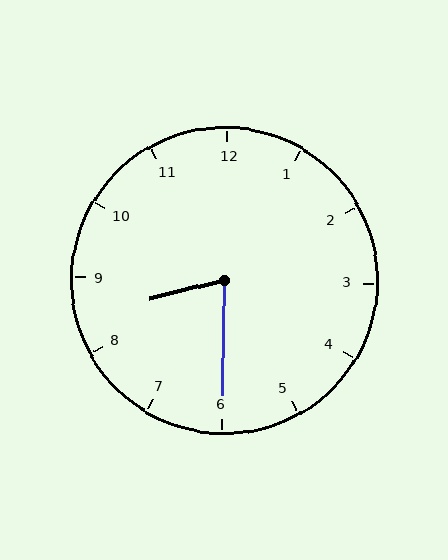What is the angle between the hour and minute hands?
Approximately 75 degrees.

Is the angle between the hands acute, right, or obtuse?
It is acute.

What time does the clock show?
8:30.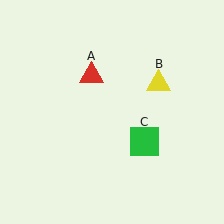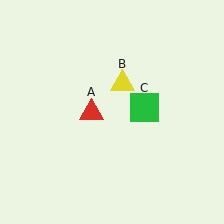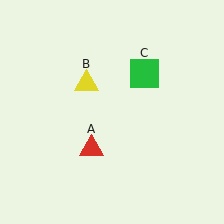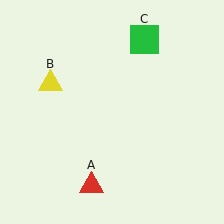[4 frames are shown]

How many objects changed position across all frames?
3 objects changed position: red triangle (object A), yellow triangle (object B), green square (object C).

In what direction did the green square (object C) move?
The green square (object C) moved up.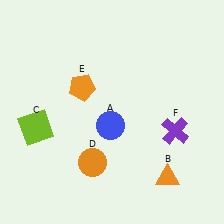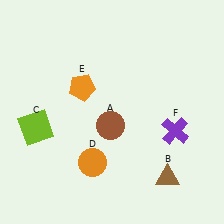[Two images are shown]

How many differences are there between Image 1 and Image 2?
There are 2 differences between the two images.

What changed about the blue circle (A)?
In Image 1, A is blue. In Image 2, it changed to brown.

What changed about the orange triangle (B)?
In Image 1, B is orange. In Image 2, it changed to brown.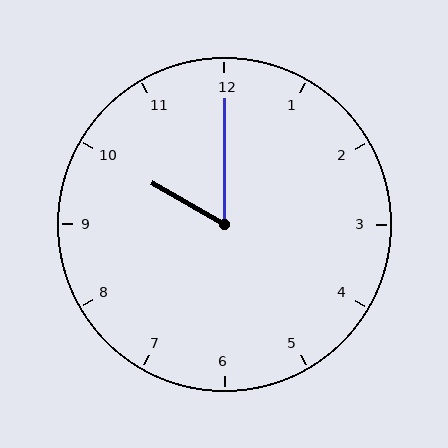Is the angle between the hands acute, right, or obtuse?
It is acute.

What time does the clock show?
10:00.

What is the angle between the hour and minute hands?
Approximately 60 degrees.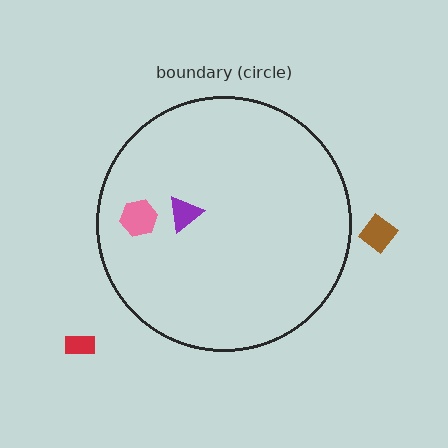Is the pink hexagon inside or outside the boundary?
Inside.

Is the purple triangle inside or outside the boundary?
Inside.